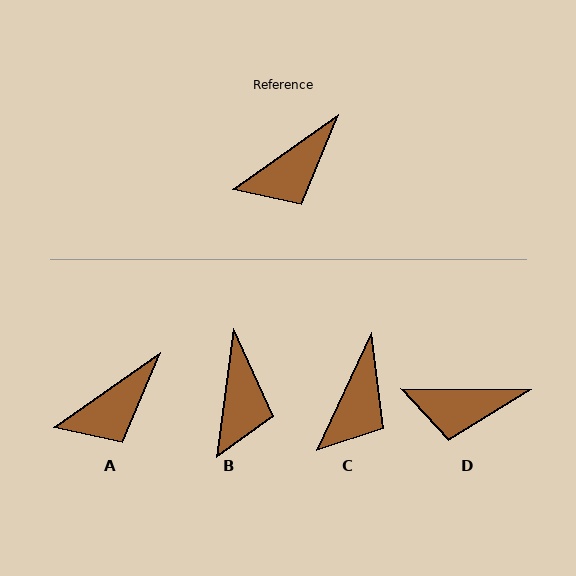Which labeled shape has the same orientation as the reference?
A.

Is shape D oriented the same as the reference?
No, it is off by about 36 degrees.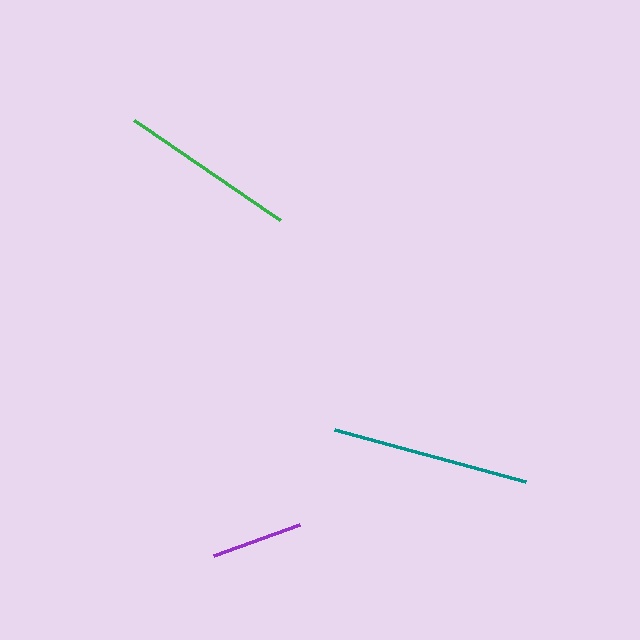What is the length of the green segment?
The green segment is approximately 177 pixels long.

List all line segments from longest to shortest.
From longest to shortest: teal, green, purple.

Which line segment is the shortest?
The purple line is the shortest at approximately 91 pixels.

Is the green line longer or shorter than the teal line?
The teal line is longer than the green line.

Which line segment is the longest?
The teal line is the longest at approximately 198 pixels.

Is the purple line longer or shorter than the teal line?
The teal line is longer than the purple line.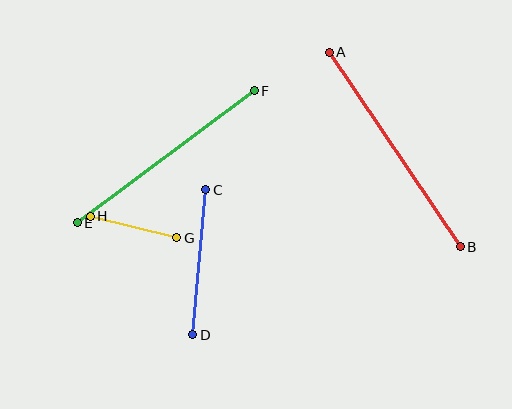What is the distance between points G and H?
The distance is approximately 89 pixels.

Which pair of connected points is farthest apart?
Points A and B are farthest apart.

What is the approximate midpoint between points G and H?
The midpoint is at approximately (133, 227) pixels.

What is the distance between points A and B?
The distance is approximately 234 pixels.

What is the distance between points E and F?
The distance is approximately 221 pixels.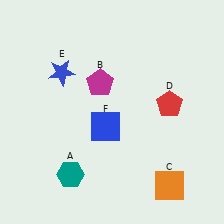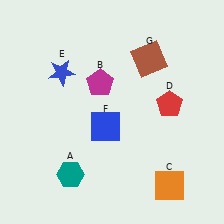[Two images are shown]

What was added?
A brown square (G) was added in Image 2.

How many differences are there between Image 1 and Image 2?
There is 1 difference between the two images.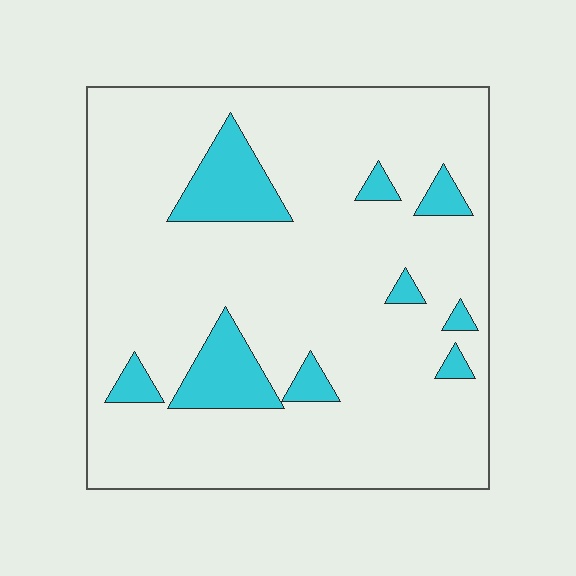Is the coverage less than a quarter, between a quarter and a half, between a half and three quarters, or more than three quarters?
Less than a quarter.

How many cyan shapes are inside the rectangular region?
9.